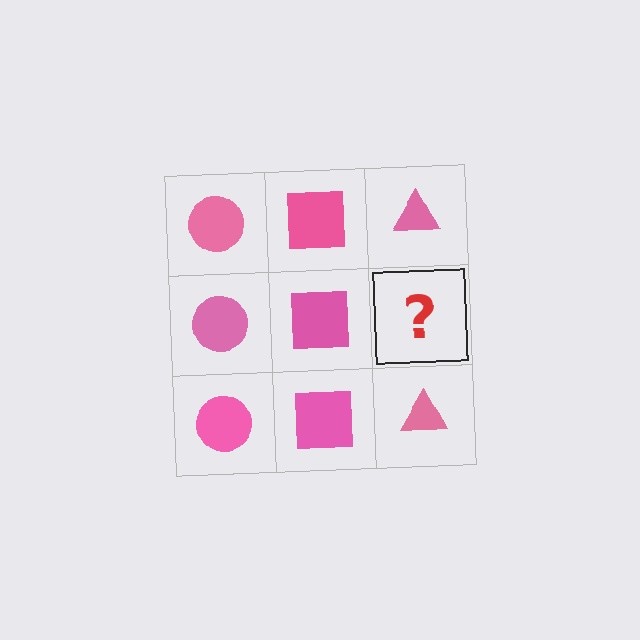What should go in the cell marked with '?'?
The missing cell should contain a pink triangle.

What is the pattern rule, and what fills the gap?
The rule is that each column has a consistent shape. The gap should be filled with a pink triangle.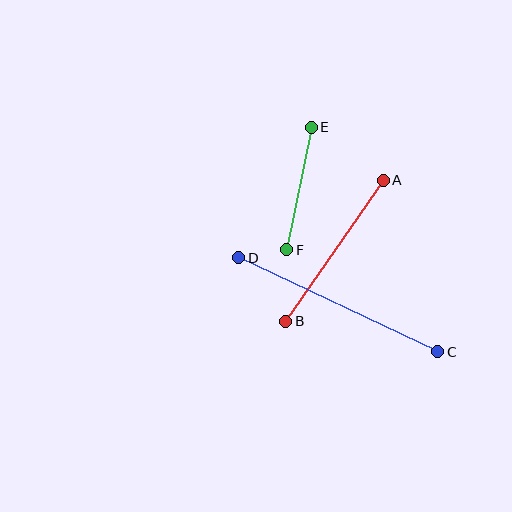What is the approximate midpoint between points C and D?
The midpoint is at approximately (338, 305) pixels.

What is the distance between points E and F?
The distance is approximately 125 pixels.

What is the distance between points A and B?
The distance is approximately 171 pixels.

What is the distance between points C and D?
The distance is approximately 220 pixels.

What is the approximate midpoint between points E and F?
The midpoint is at approximately (299, 188) pixels.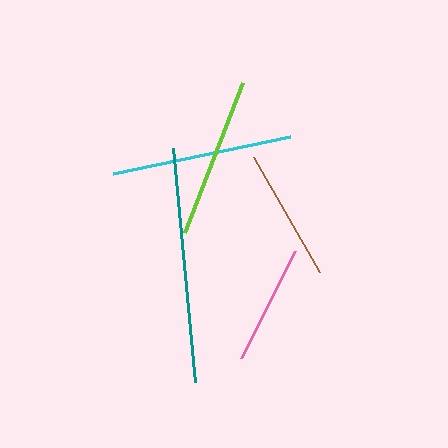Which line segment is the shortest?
The pink line is the shortest at approximately 120 pixels.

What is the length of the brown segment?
The brown segment is approximately 133 pixels long.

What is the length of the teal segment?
The teal segment is approximately 236 pixels long.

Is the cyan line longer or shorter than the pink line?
The cyan line is longer than the pink line.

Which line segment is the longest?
The teal line is the longest at approximately 236 pixels.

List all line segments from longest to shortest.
From longest to shortest: teal, cyan, lime, brown, pink.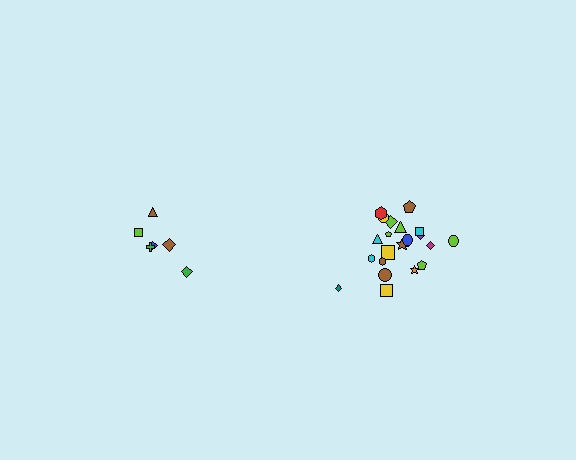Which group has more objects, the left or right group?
The right group.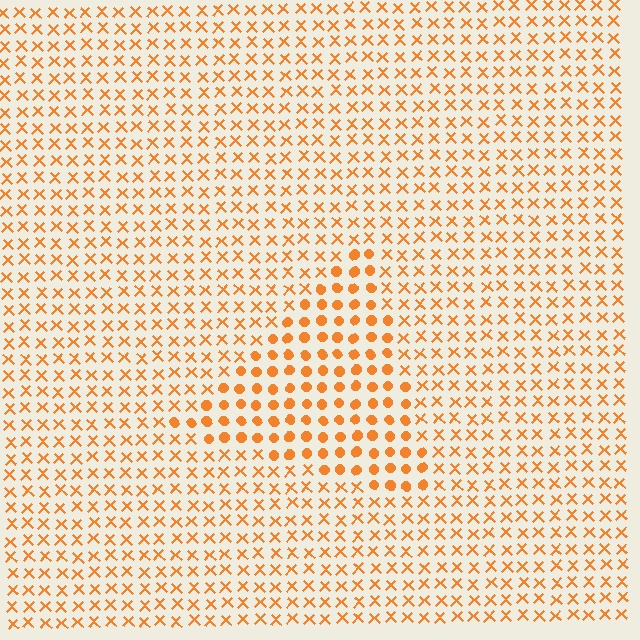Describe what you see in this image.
The image is filled with small orange elements arranged in a uniform grid. A triangle-shaped region contains circles, while the surrounding area contains X marks. The boundary is defined purely by the change in element shape.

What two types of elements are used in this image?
The image uses circles inside the triangle region and X marks outside it.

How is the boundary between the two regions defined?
The boundary is defined by a change in element shape: circles inside vs. X marks outside. All elements share the same color and spacing.